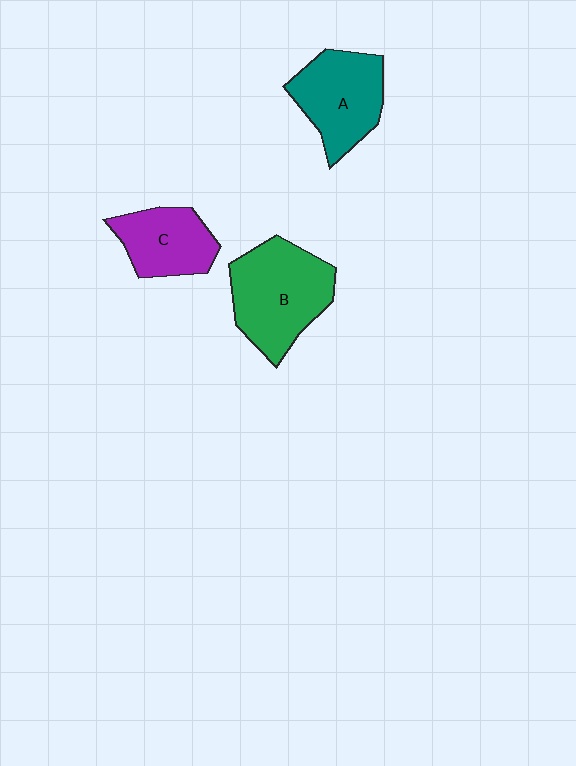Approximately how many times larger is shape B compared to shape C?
Approximately 1.5 times.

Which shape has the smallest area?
Shape C (purple).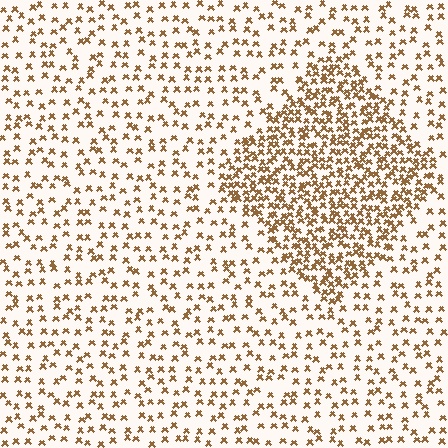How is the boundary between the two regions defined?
The boundary is defined by a change in element density (approximately 2.4x ratio). All elements are the same color, size, and shape.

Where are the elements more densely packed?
The elements are more densely packed inside the diamond boundary.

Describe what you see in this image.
The image contains small brown elements arranged at two different densities. A diamond-shaped region is visible where the elements are more densely packed than the surrounding area.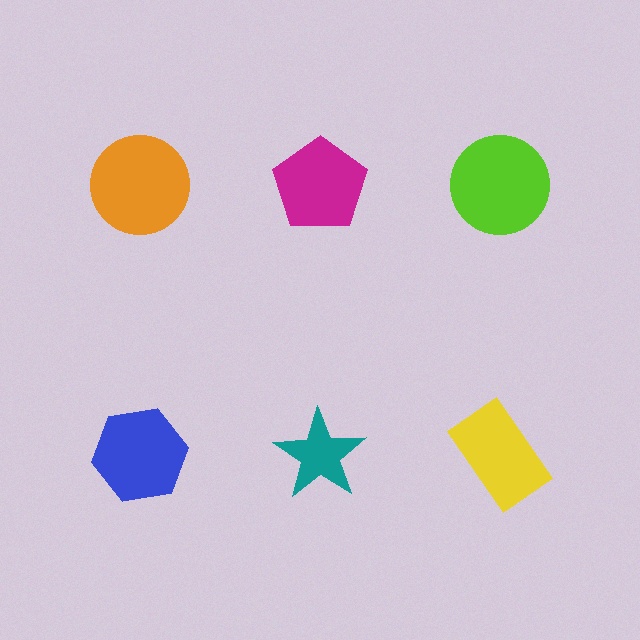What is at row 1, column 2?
A magenta pentagon.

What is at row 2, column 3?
A yellow rectangle.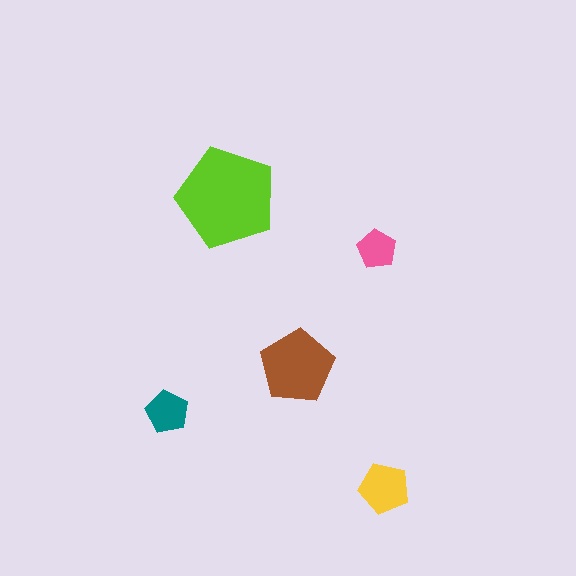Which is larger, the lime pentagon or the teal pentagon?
The lime one.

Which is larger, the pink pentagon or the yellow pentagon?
The yellow one.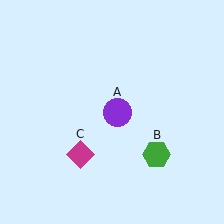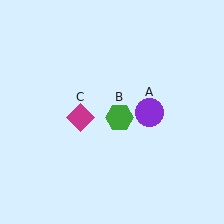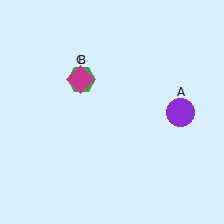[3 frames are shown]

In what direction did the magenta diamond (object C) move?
The magenta diamond (object C) moved up.